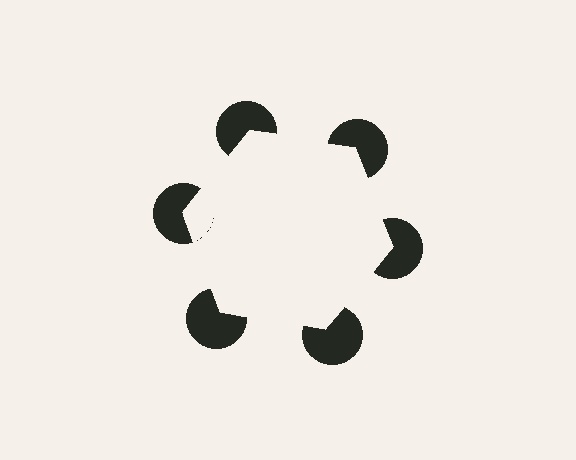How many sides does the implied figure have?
6 sides.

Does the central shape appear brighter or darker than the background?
It typically appears slightly brighter than the background, even though no actual brightness change is drawn.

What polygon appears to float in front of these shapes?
An illusory hexagon — its edges are inferred from the aligned wedge cuts in the pac-man discs, not physically drawn.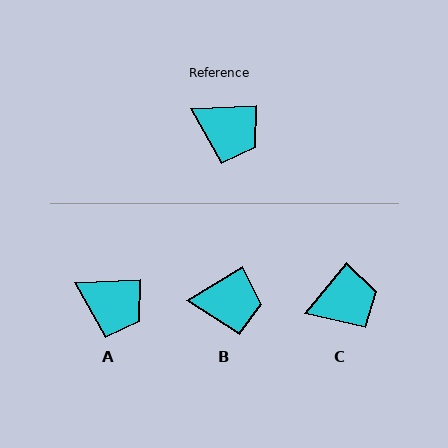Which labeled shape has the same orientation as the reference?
A.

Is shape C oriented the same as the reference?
No, it is off by about 49 degrees.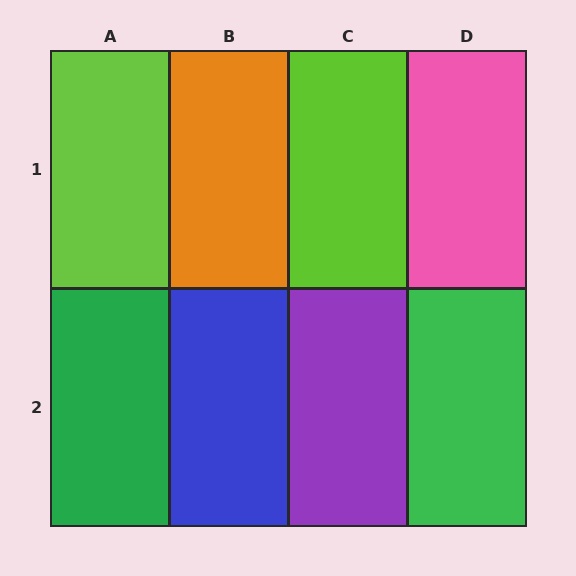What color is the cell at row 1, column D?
Pink.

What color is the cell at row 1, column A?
Lime.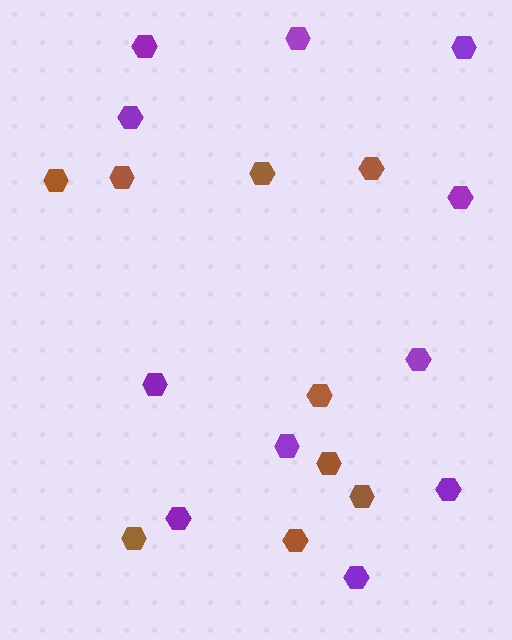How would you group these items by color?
There are 2 groups: one group of brown hexagons (9) and one group of purple hexagons (11).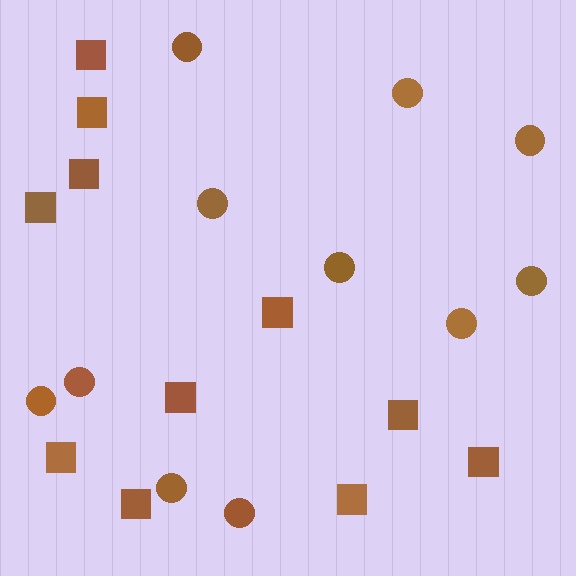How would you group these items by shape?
There are 2 groups: one group of circles (11) and one group of squares (11).